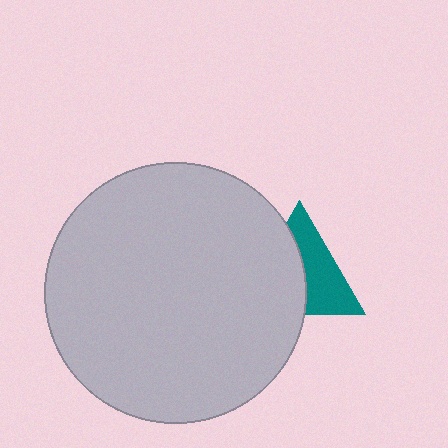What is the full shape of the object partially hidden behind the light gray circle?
The partially hidden object is a teal triangle.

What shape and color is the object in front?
The object in front is a light gray circle.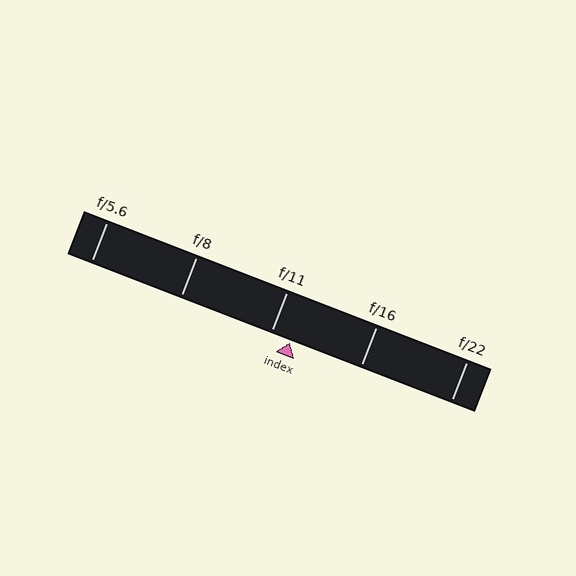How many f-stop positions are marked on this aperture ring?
There are 5 f-stop positions marked.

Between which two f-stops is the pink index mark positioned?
The index mark is between f/11 and f/16.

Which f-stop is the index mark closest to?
The index mark is closest to f/11.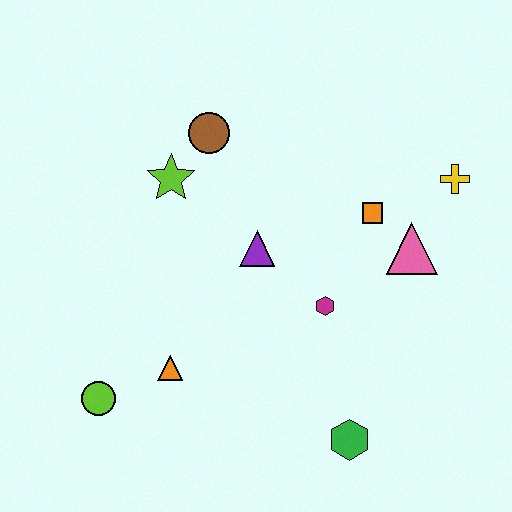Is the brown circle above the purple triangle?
Yes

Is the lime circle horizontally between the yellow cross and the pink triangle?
No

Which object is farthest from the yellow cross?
The lime circle is farthest from the yellow cross.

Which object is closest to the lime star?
The brown circle is closest to the lime star.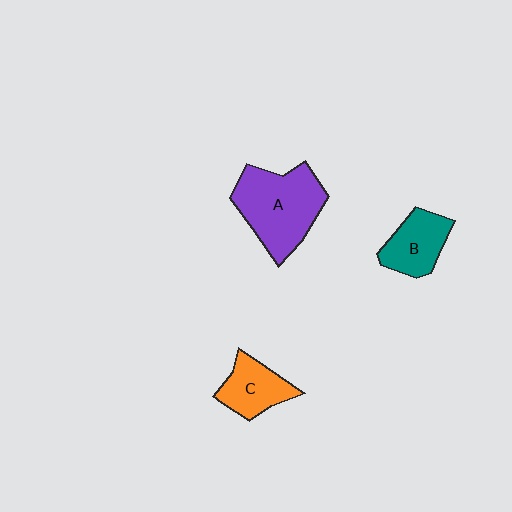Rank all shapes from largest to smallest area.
From largest to smallest: A (purple), B (teal), C (orange).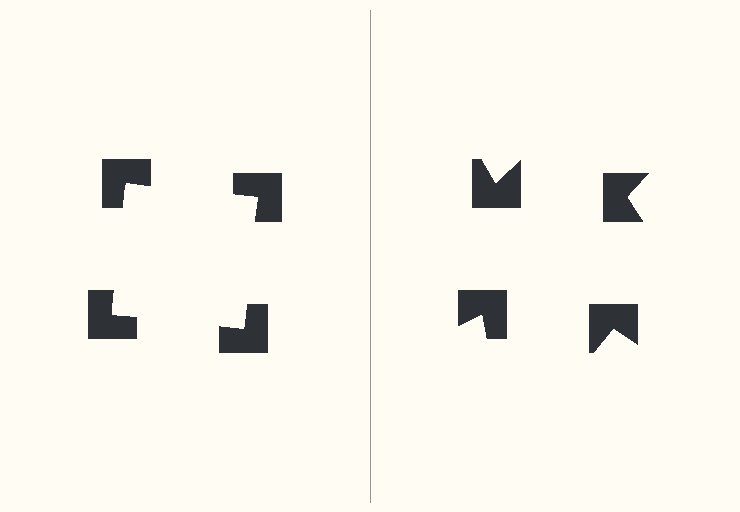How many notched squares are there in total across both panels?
8 — 4 on each side.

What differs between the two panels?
The notched squares are positioned identically on both sides; only the wedge orientations differ. On the left they align to a square; on the right they are misaligned.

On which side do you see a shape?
An illusory square appears on the left side. On the right side the wedge cuts are rotated, so no coherent shape forms.